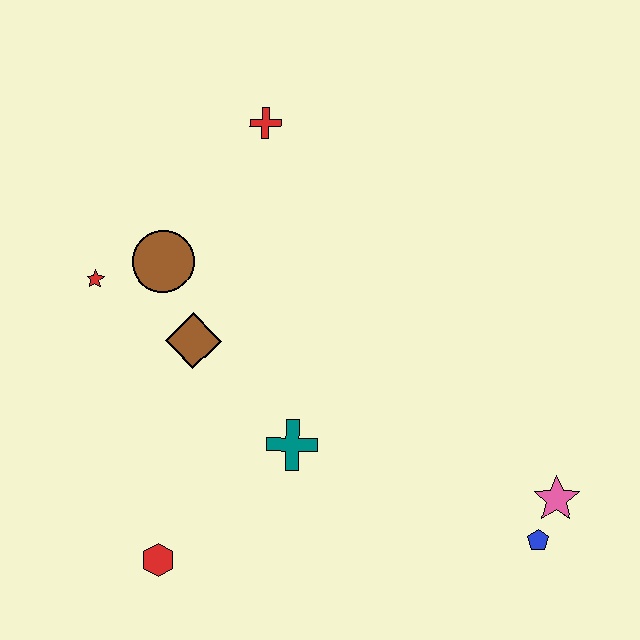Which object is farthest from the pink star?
The red star is farthest from the pink star.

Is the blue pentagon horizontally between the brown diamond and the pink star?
Yes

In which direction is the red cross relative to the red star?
The red cross is to the right of the red star.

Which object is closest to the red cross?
The brown circle is closest to the red cross.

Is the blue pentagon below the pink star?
Yes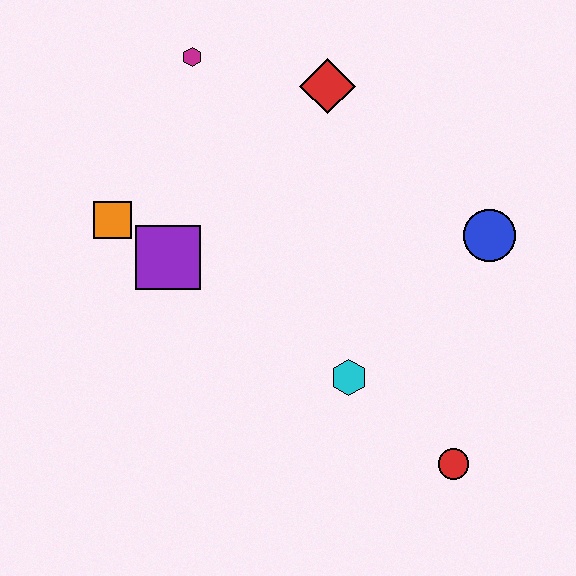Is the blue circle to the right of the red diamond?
Yes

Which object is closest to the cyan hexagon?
The red circle is closest to the cyan hexagon.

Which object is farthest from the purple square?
The red circle is farthest from the purple square.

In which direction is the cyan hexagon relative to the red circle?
The cyan hexagon is to the left of the red circle.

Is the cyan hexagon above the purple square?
No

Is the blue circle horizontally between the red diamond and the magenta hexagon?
No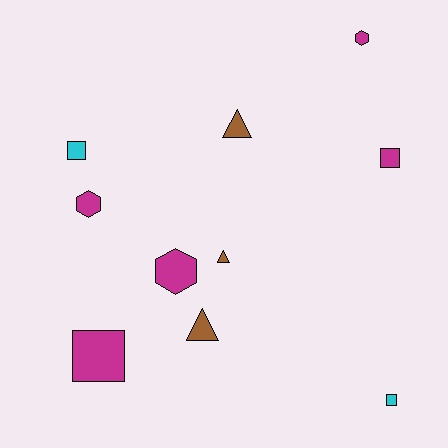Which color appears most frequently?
Magenta, with 5 objects.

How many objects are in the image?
There are 10 objects.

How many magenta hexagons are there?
There are 3 magenta hexagons.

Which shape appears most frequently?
Square, with 4 objects.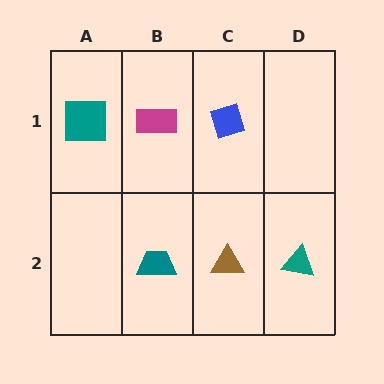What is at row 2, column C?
A brown triangle.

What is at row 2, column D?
A teal triangle.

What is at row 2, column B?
A teal trapezoid.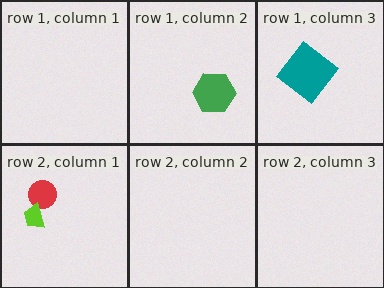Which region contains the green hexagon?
The row 1, column 2 region.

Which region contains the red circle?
The row 2, column 1 region.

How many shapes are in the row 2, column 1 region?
2.